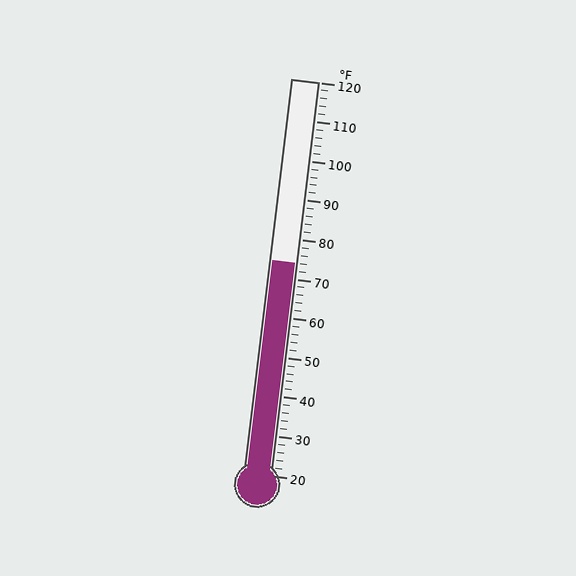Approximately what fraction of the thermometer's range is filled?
The thermometer is filled to approximately 55% of its range.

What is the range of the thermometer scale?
The thermometer scale ranges from 20°F to 120°F.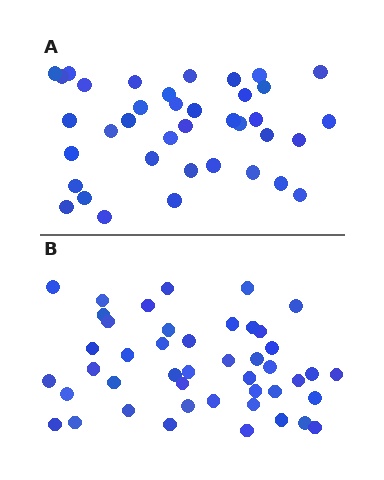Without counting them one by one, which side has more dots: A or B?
Region B (the bottom region) has more dots.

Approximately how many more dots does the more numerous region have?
Region B has roughly 8 or so more dots than region A.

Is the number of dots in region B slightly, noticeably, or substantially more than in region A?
Region B has only slightly more — the two regions are fairly close. The ratio is roughly 1.2 to 1.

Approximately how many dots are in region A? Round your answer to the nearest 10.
About 40 dots. (The exact count is 38, which rounds to 40.)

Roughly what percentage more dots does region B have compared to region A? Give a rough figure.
About 20% more.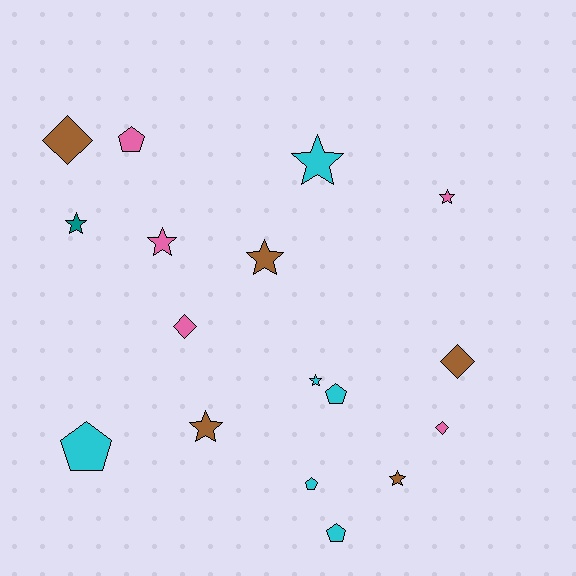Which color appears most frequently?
Cyan, with 6 objects.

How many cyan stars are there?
There are 2 cyan stars.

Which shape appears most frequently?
Star, with 8 objects.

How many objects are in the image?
There are 17 objects.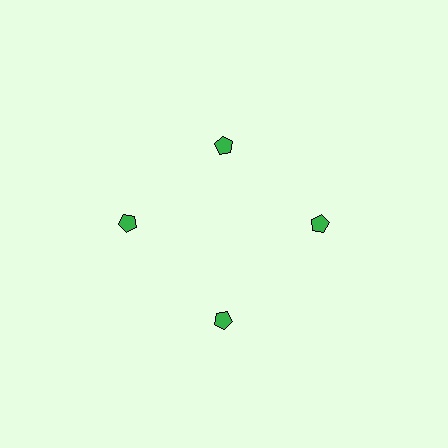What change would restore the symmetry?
The symmetry would be restored by moving it outward, back onto the ring so that all 4 pentagons sit at equal angles and equal distance from the center.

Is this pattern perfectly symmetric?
No. The 4 green pentagons are arranged in a ring, but one element near the 12 o'clock position is pulled inward toward the center, breaking the 4-fold rotational symmetry.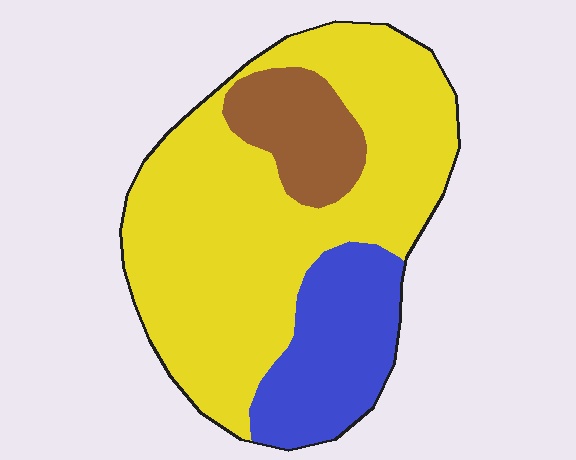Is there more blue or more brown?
Blue.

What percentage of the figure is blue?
Blue covers roughly 20% of the figure.